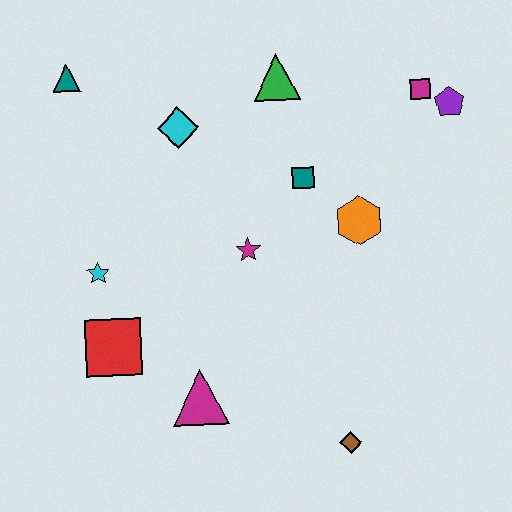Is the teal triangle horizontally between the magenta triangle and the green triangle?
No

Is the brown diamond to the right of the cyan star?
Yes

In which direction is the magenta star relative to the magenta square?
The magenta star is to the left of the magenta square.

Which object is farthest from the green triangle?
The brown diamond is farthest from the green triangle.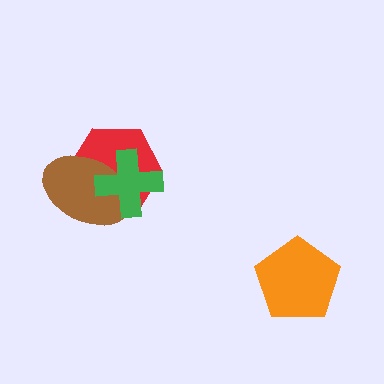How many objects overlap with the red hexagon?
2 objects overlap with the red hexagon.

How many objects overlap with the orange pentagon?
0 objects overlap with the orange pentagon.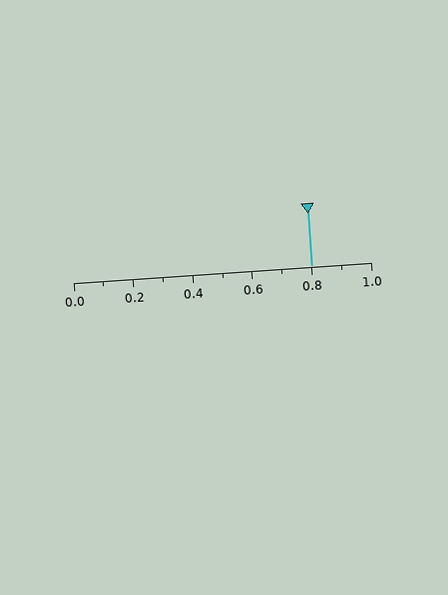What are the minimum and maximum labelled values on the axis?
The axis runs from 0.0 to 1.0.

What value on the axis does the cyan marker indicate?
The marker indicates approximately 0.8.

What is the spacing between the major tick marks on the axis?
The major ticks are spaced 0.2 apart.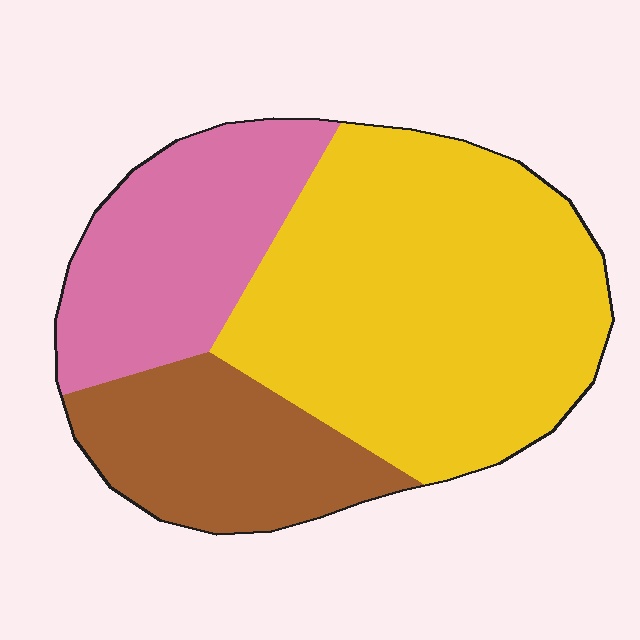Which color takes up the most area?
Yellow, at roughly 55%.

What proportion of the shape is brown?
Brown covers around 20% of the shape.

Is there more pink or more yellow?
Yellow.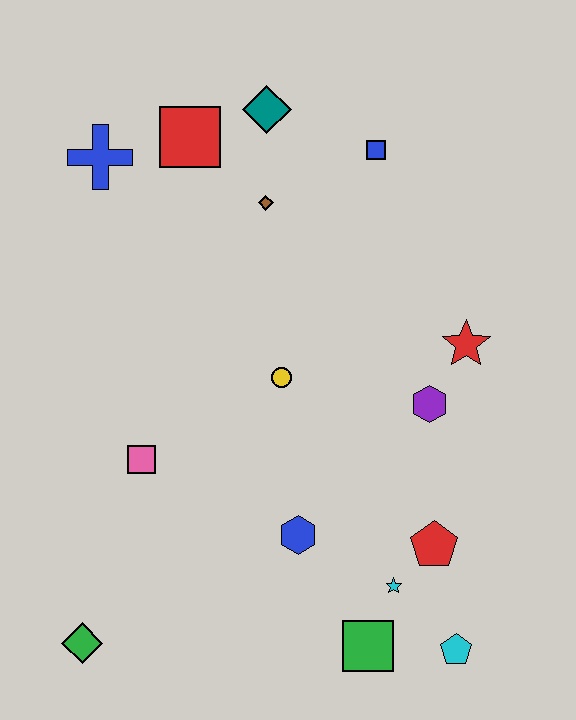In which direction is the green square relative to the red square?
The green square is below the red square.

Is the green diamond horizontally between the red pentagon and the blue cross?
No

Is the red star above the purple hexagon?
Yes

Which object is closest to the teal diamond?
The red square is closest to the teal diamond.